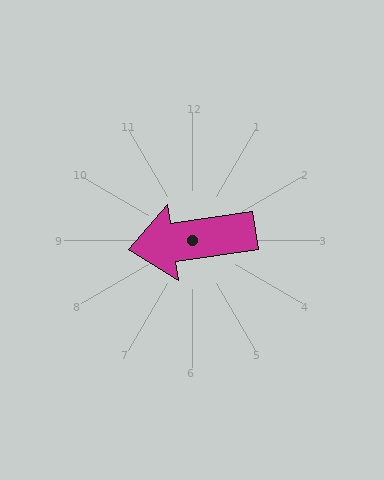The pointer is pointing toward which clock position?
Roughly 9 o'clock.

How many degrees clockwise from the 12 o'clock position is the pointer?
Approximately 261 degrees.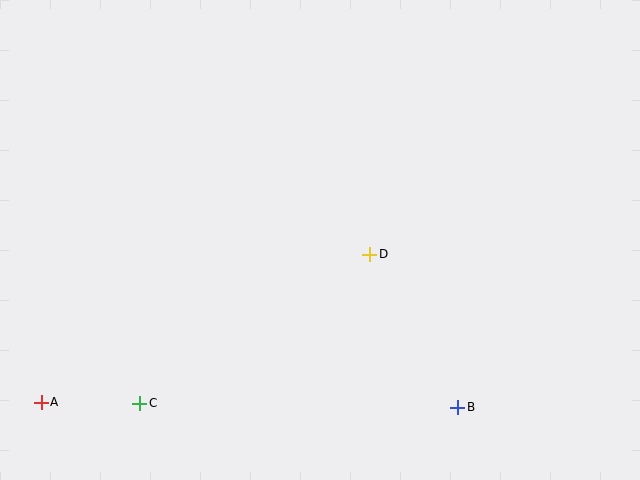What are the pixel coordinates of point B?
Point B is at (458, 407).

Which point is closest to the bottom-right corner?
Point B is closest to the bottom-right corner.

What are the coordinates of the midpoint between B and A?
The midpoint between B and A is at (249, 405).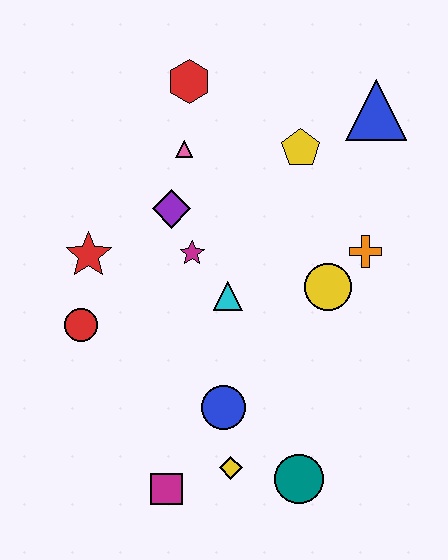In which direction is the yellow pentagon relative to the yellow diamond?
The yellow pentagon is above the yellow diamond.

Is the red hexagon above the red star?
Yes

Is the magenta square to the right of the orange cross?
No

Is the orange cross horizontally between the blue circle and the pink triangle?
No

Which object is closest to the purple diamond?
The magenta star is closest to the purple diamond.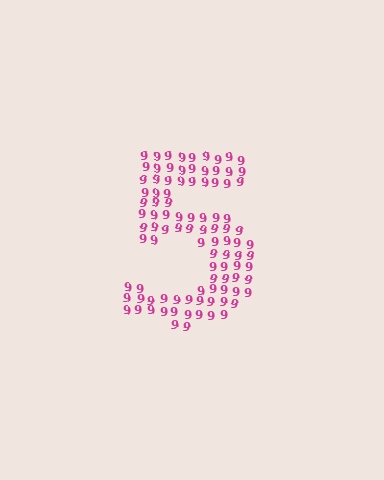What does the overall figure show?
The overall figure shows the digit 5.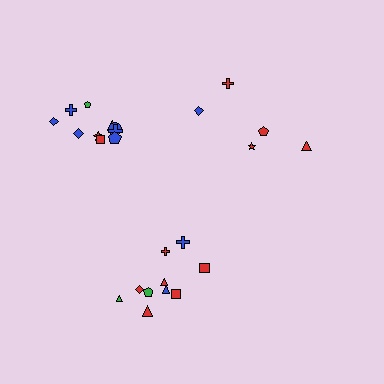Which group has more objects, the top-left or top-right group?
The top-left group.